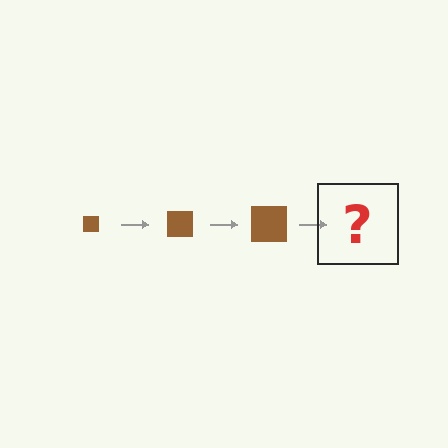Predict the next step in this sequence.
The next step is a brown square, larger than the previous one.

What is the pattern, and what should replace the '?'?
The pattern is that the square gets progressively larger each step. The '?' should be a brown square, larger than the previous one.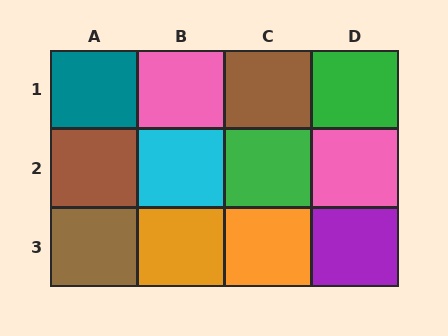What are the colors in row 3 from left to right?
Brown, orange, orange, purple.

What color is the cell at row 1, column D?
Green.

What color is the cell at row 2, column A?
Brown.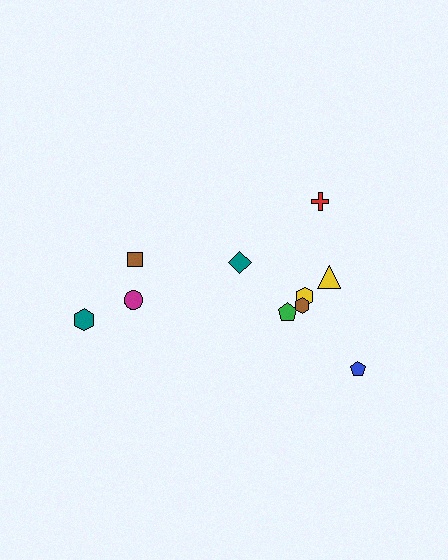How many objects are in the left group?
There are 4 objects.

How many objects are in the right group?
There are 7 objects.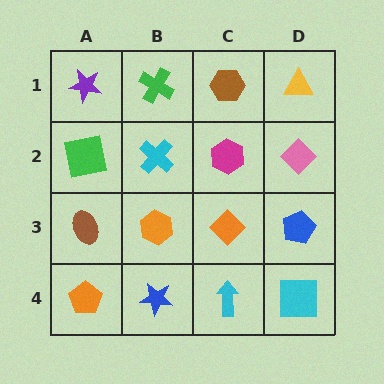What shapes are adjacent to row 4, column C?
An orange diamond (row 3, column C), a blue star (row 4, column B), a cyan square (row 4, column D).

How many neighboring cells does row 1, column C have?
3.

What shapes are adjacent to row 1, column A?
A green square (row 2, column A), a green cross (row 1, column B).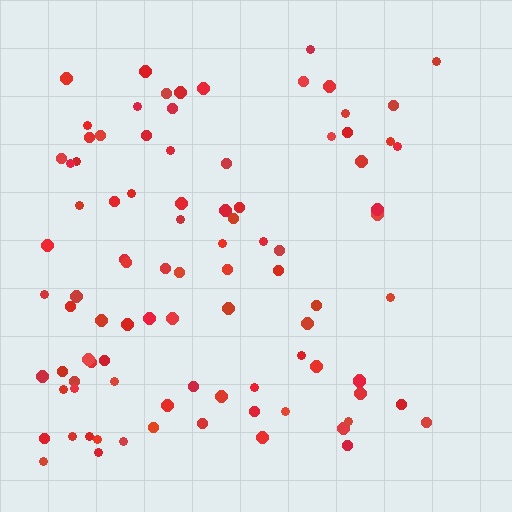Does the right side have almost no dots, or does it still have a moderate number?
Still a moderate number, just noticeably fewer than the left.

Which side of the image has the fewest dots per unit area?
The right.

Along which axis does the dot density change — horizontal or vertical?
Horizontal.